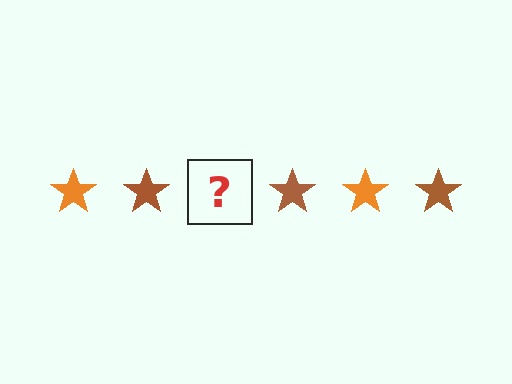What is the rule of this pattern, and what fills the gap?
The rule is that the pattern cycles through orange, brown stars. The gap should be filled with an orange star.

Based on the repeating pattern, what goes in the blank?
The blank should be an orange star.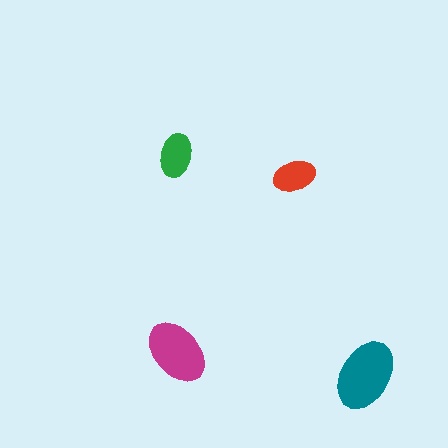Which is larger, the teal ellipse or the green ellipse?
The teal one.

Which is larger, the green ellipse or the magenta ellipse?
The magenta one.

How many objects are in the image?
There are 4 objects in the image.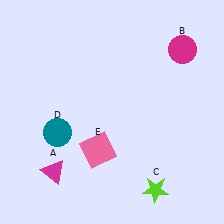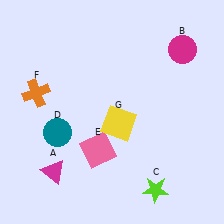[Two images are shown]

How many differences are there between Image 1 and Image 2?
There are 2 differences between the two images.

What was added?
An orange cross (F), a yellow square (G) were added in Image 2.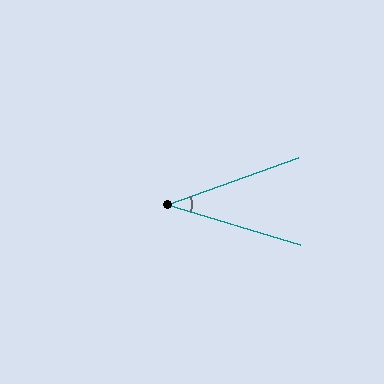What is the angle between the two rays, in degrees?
Approximately 36 degrees.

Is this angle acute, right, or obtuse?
It is acute.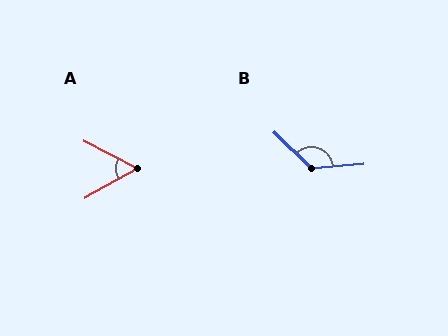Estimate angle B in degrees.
Approximately 130 degrees.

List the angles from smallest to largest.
A (57°), B (130°).